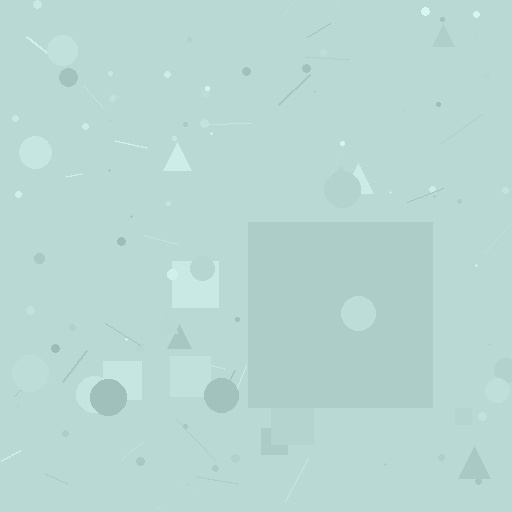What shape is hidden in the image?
A square is hidden in the image.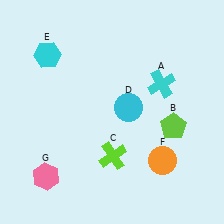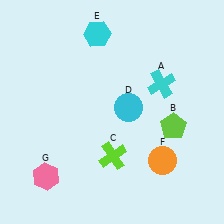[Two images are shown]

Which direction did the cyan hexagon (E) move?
The cyan hexagon (E) moved right.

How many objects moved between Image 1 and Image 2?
1 object moved between the two images.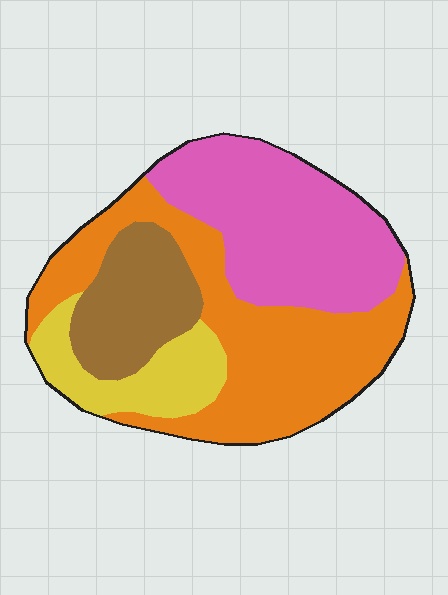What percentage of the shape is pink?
Pink takes up between a quarter and a half of the shape.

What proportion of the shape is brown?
Brown takes up less than a quarter of the shape.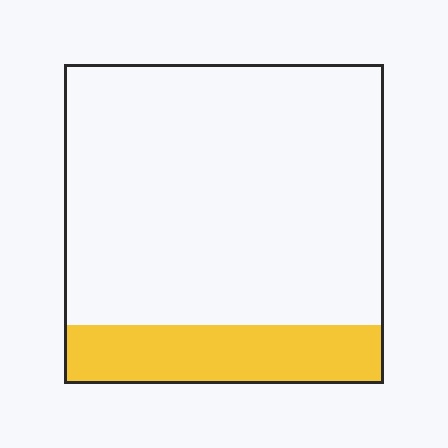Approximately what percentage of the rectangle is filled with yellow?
Approximately 20%.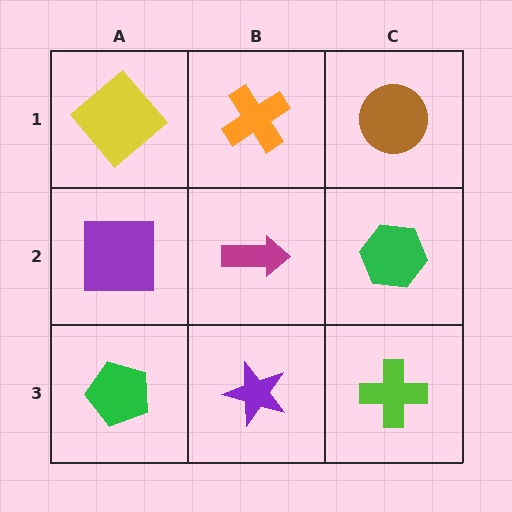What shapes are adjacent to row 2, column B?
An orange cross (row 1, column B), a purple star (row 3, column B), a purple square (row 2, column A), a green hexagon (row 2, column C).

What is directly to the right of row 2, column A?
A magenta arrow.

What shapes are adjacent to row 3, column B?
A magenta arrow (row 2, column B), a green pentagon (row 3, column A), a lime cross (row 3, column C).